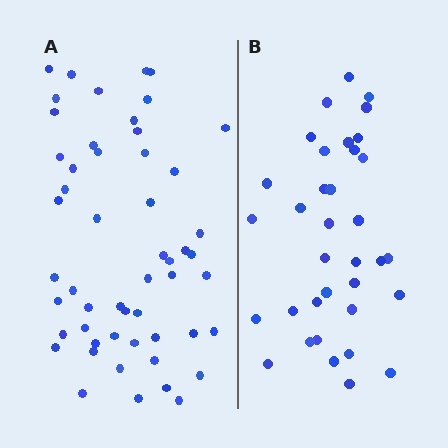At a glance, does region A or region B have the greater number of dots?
Region A (the left region) has more dots.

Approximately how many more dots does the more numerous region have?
Region A has approximately 20 more dots than region B.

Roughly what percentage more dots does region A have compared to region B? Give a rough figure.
About 50% more.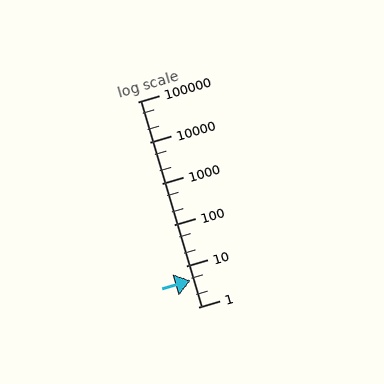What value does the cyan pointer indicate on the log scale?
The pointer indicates approximately 4.5.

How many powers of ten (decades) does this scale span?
The scale spans 5 decades, from 1 to 100000.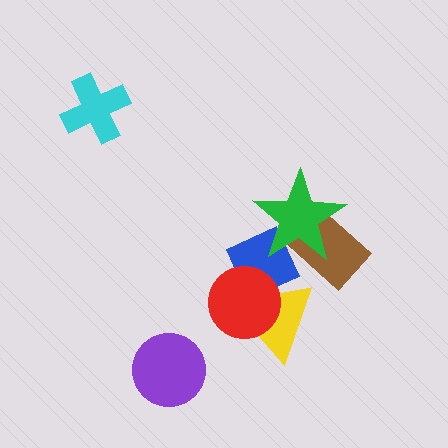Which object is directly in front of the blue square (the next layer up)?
The yellow triangle is directly in front of the blue square.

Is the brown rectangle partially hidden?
Yes, it is partially covered by another shape.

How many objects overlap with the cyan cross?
0 objects overlap with the cyan cross.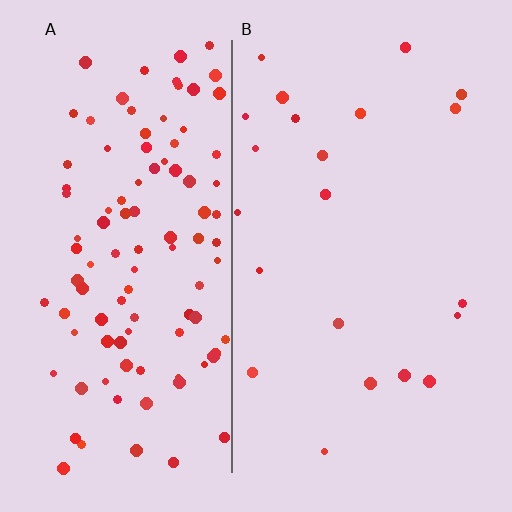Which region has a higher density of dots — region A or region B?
A (the left).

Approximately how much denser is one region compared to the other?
Approximately 5.0× — region A over region B.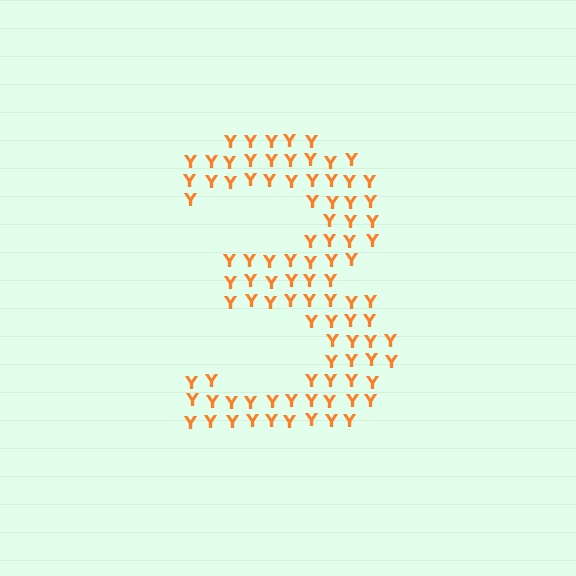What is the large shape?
The large shape is the digit 3.